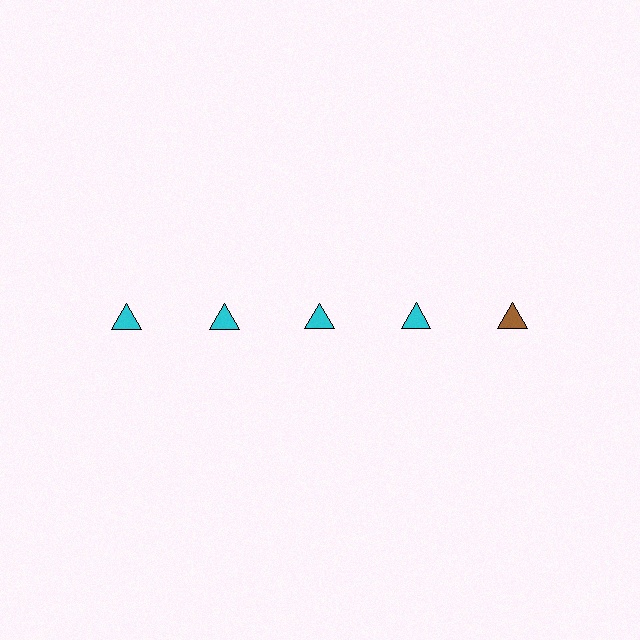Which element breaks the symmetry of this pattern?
The brown triangle in the top row, rightmost column breaks the symmetry. All other shapes are cyan triangles.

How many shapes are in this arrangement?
There are 5 shapes arranged in a grid pattern.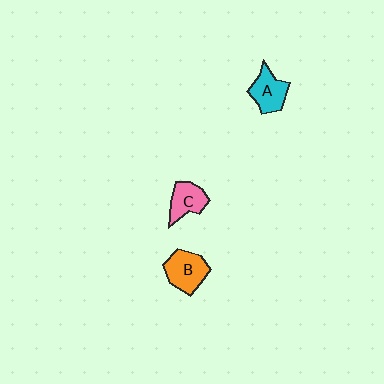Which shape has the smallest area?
Shape C (pink).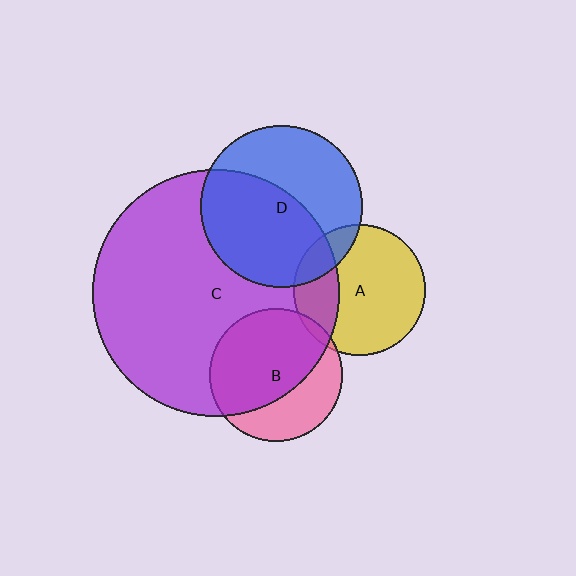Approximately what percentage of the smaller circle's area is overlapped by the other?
Approximately 25%.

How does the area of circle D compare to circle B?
Approximately 1.5 times.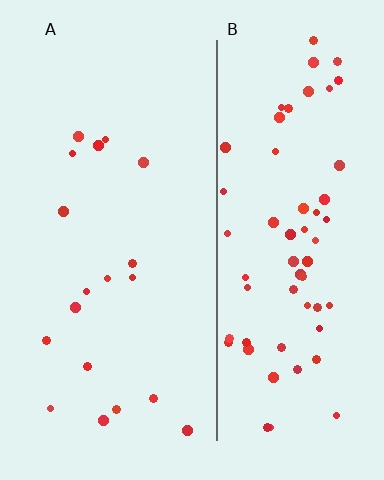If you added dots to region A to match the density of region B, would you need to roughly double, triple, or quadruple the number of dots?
Approximately triple.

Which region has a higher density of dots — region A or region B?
B (the right).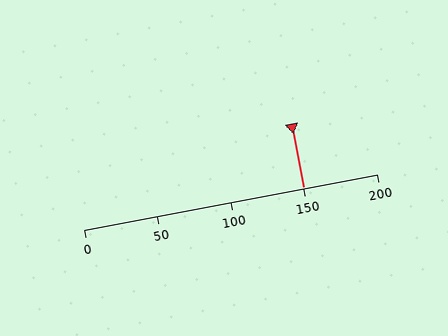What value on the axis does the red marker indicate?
The marker indicates approximately 150.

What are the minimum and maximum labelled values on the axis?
The axis runs from 0 to 200.